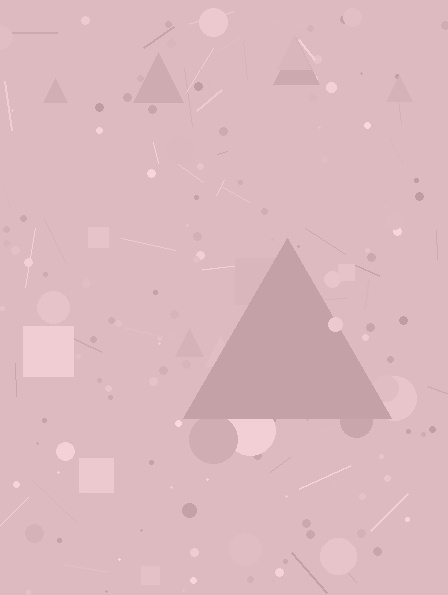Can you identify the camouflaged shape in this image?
The camouflaged shape is a triangle.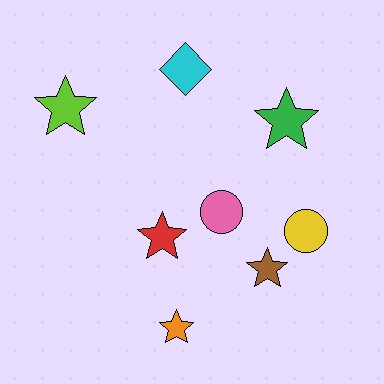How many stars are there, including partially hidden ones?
There are 5 stars.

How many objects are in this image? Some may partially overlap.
There are 8 objects.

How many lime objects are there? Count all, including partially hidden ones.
There is 1 lime object.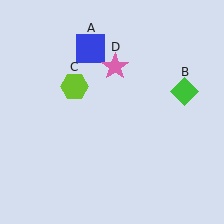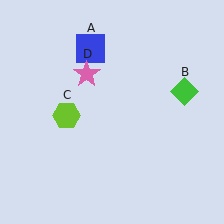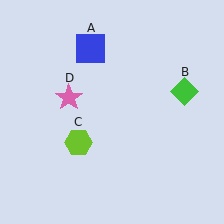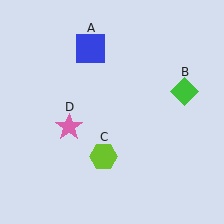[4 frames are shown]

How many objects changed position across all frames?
2 objects changed position: lime hexagon (object C), pink star (object D).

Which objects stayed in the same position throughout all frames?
Blue square (object A) and green diamond (object B) remained stationary.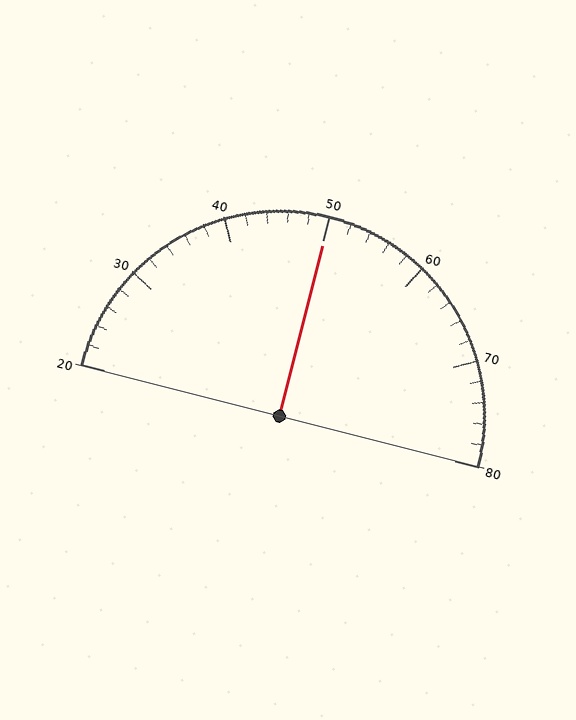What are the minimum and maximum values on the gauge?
The gauge ranges from 20 to 80.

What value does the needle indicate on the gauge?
The needle indicates approximately 50.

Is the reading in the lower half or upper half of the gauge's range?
The reading is in the upper half of the range (20 to 80).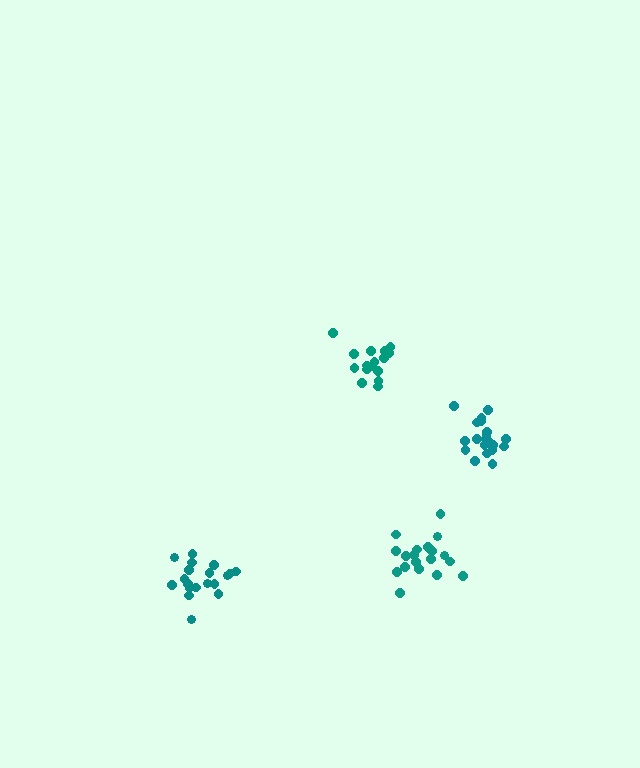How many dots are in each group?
Group 1: 17 dots, Group 2: 19 dots, Group 3: 19 dots, Group 4: 20 dots (75 total).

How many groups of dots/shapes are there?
There are 4 groups.